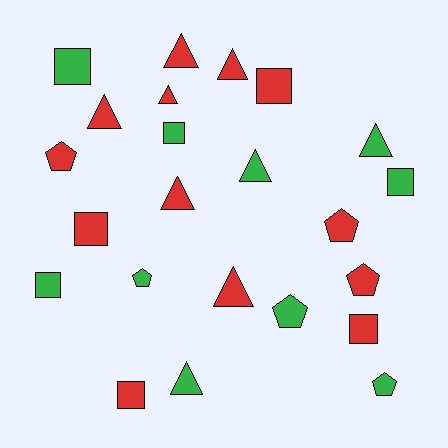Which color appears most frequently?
Red, with 13 objects.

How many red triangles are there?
There are 6 red triangles.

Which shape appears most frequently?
Triangle, with 9 objects.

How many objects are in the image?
There are 23 objects.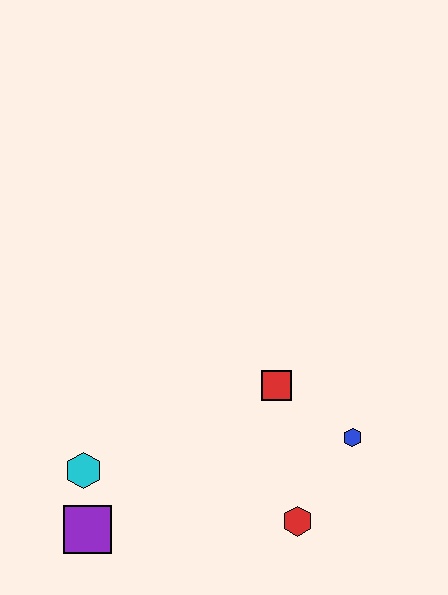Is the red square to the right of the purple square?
Yes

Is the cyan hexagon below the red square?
Yes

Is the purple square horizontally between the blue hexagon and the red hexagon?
No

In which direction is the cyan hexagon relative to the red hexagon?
The cyan hexagon is to the left of the red hexagon.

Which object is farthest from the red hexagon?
The cyan hexagon is farthest from the red hexagon.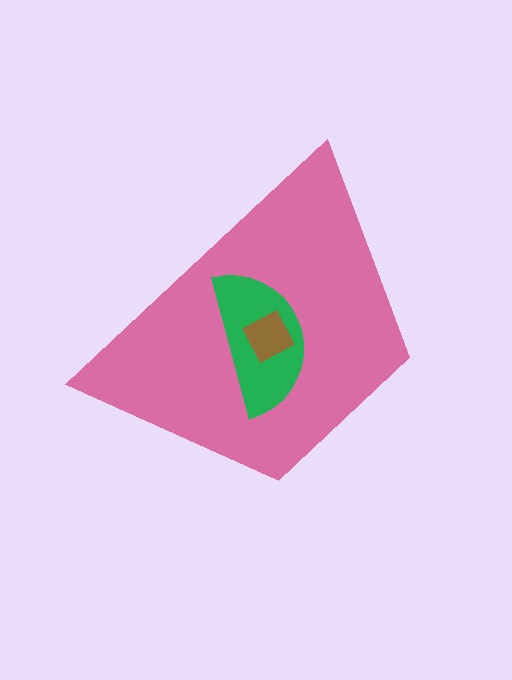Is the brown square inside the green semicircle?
Yes.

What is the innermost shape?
The brown square.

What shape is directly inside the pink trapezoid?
The green semicircle.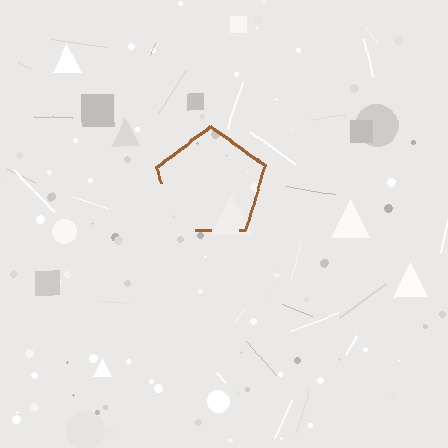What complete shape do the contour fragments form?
The contour fragments form a pentagon.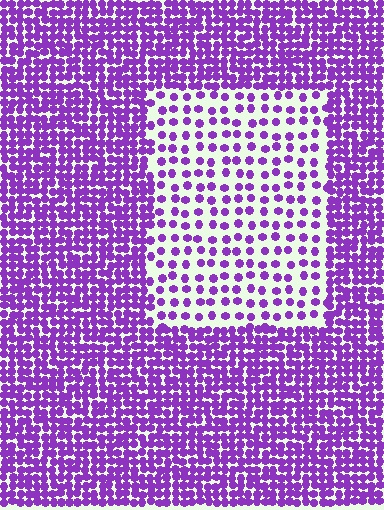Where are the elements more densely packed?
The elements are more densely packed outside the rectangle boundary.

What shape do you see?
I see a rectangle.